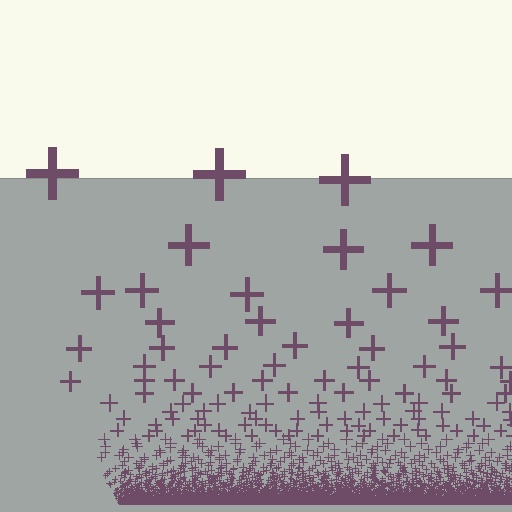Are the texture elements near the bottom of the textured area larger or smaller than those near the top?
Smaller. The gradient is inverted — elements near the bottom are smaller and denser.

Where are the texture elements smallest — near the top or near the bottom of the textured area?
Near the bottom.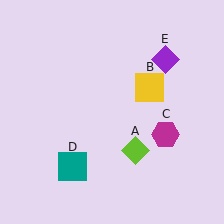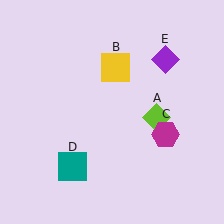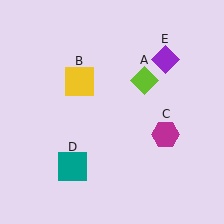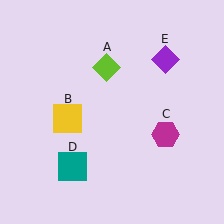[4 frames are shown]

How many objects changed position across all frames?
2 objects changed position: lime diamond (object A), yellow square (object B).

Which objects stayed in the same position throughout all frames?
Magenta hexagon (object C) and teal square (object D) and purple diamond (object E) remained stationary.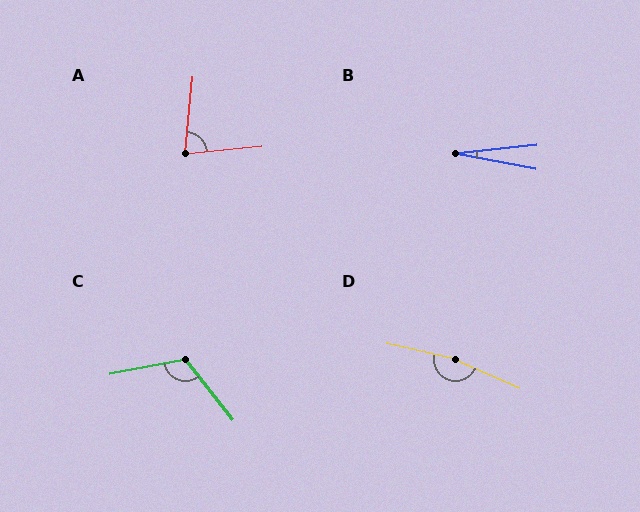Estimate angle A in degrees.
Approximately 78 degrees.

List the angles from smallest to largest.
B (16°), A (78°), C (117°), D (169°).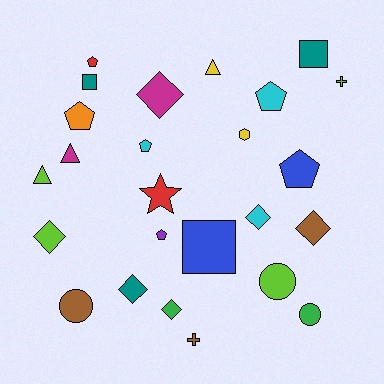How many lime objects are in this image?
There are 4 lime objects.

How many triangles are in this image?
There are 3 triangles.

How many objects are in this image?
There are 25 objects.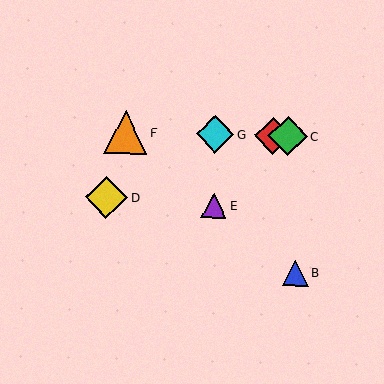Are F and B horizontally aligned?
No, F is at y≈132 and B is at y≈273.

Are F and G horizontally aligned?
Yes, both are at y≈132.